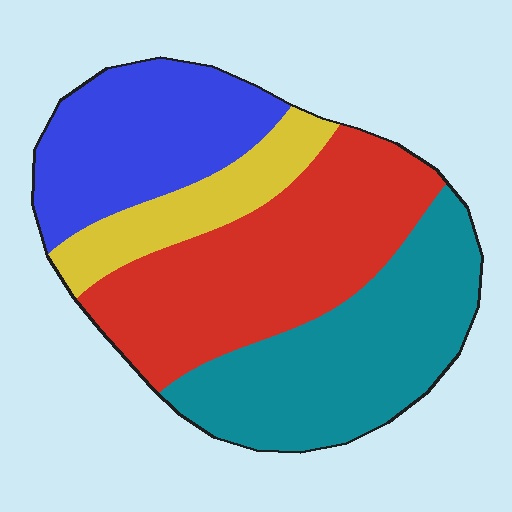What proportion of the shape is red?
Red takes up about one third (1/3) of the shape.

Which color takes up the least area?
Yellow, at roughly 10%.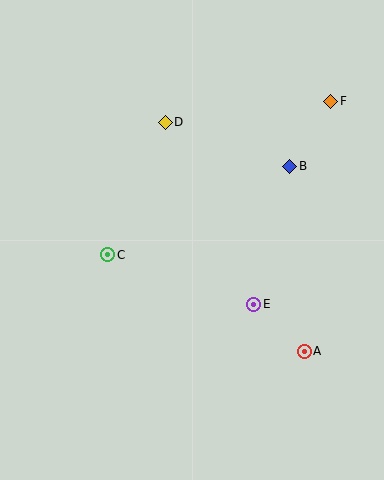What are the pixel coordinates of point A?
Point A is at (304, 351).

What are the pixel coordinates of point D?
Point D is at (165, 122).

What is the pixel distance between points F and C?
The distance between F and C is 271 pixels.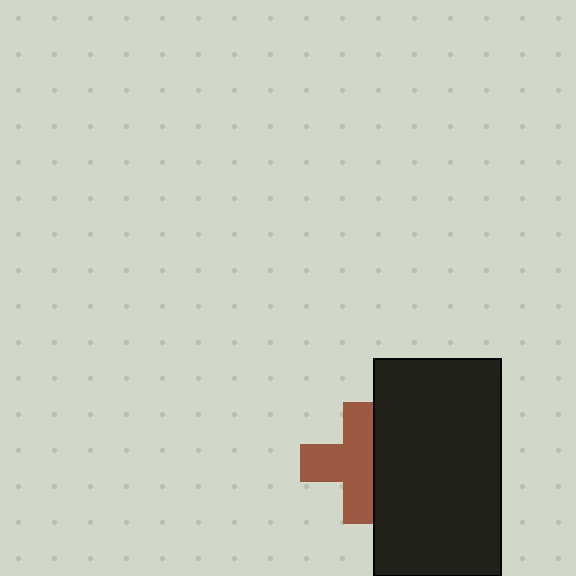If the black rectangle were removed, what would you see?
You would see the complete brown cross.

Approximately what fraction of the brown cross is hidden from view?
Roughly 31% of the brown cross is hidden behind the black rectangle.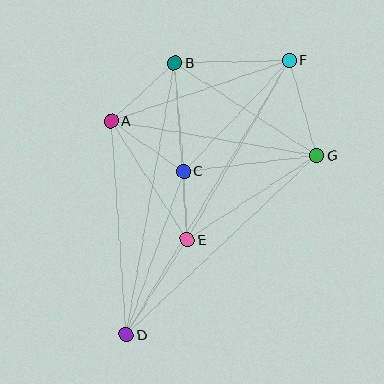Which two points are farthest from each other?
Points D and F are farthest from each other.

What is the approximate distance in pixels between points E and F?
The distance between E and F is approximately 206 pixels.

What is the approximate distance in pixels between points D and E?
The distance between D and E is approximately 113 pixels.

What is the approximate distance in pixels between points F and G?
The distance between F and G is approximately 99 pixels.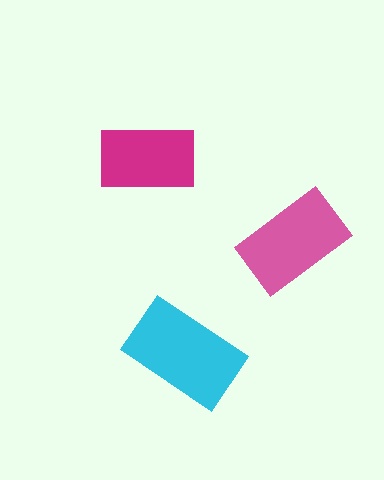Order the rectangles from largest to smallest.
the cyan one, the pink one, the magenta one.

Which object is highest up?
The magenta rectangle is topmost.